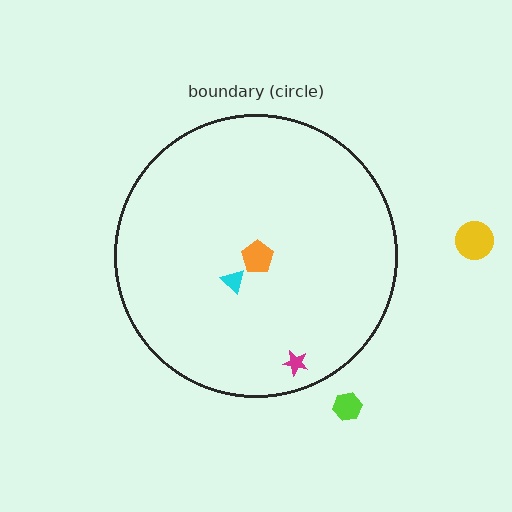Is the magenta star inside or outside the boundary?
Inside.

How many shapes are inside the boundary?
3 inside, 2 outside.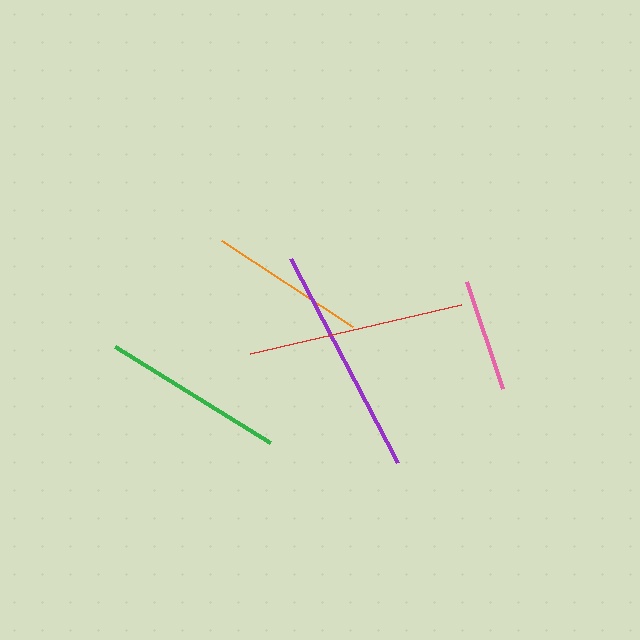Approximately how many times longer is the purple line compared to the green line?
The purple line is approximately 1.3 times the length of the green line.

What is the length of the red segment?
The red segment is approximately 216 pixels long.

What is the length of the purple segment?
The purple segment is approximately 231 pixels long.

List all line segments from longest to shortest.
From longest to shortest: purple, red, green, orange, pink.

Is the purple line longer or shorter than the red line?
The purple line is longer than the red line.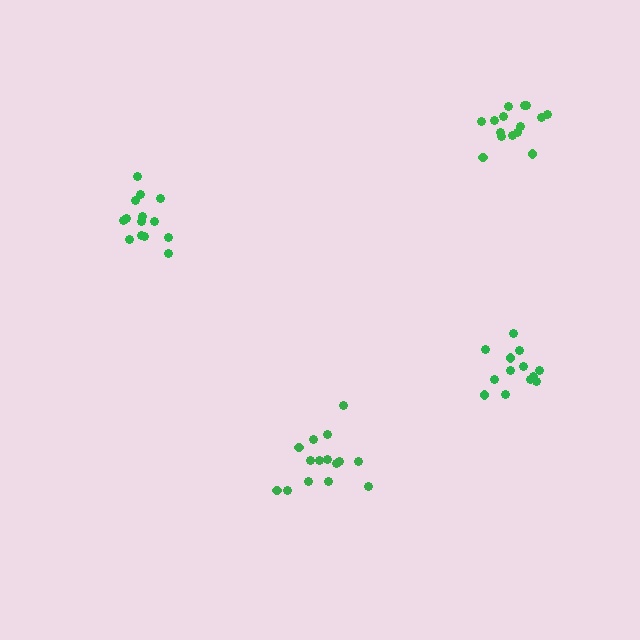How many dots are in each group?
Group 1: 15 dots, Group 2: 15 dots, Group 3: 14 dots, Group 4: 13 dots (57 total).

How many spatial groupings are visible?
There are 4 spatial groupings.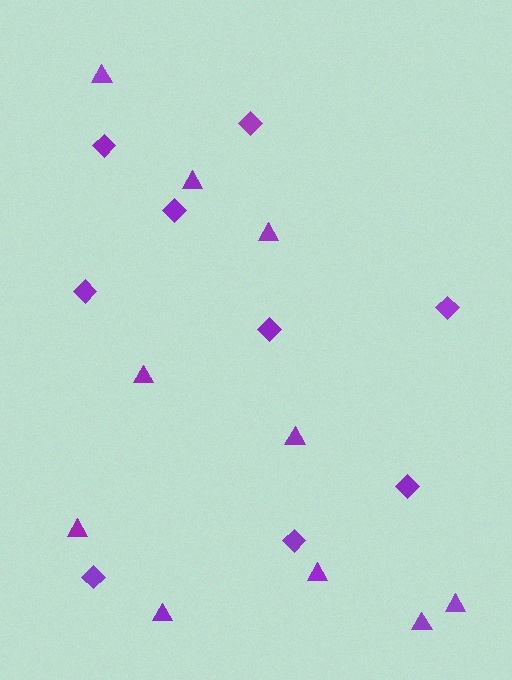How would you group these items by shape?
There are 2 groups: one group of diamonds (9) and one group of triangles (10).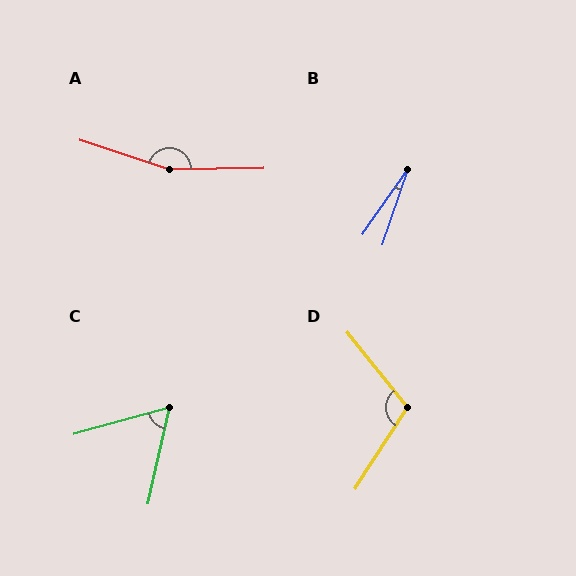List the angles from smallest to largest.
B (17°), C (62°), D (109°), A (161°).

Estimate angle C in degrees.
Approximately 62 degrees.